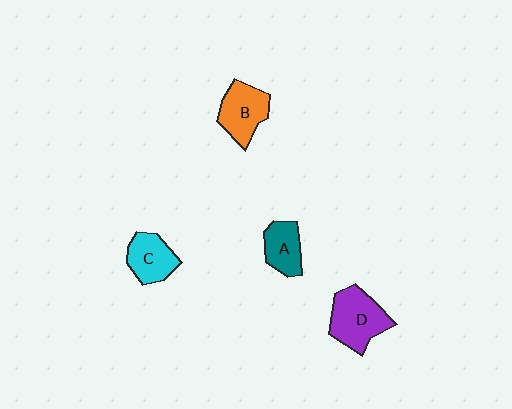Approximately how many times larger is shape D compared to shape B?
Approximately 1.2 times.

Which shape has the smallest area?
Shape A (teal).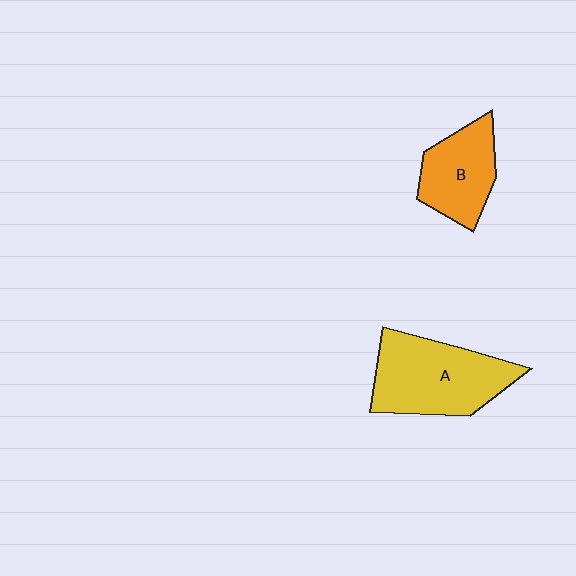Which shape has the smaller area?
Shape B (orange).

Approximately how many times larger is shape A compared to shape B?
Approximately 1.5 times.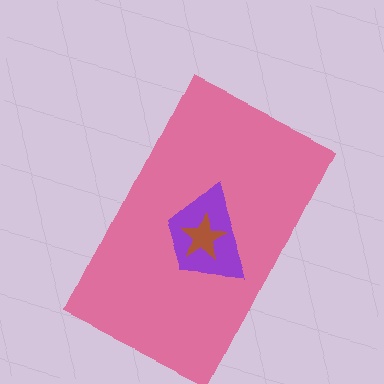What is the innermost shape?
The brown star.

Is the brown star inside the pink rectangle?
Yes.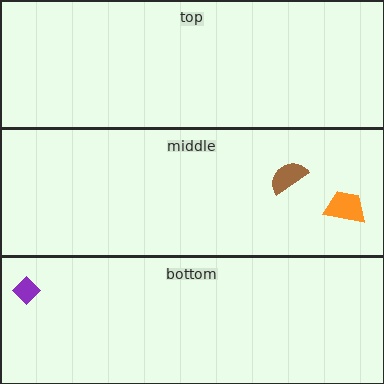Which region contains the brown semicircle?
The middle region.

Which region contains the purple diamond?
The bottom region.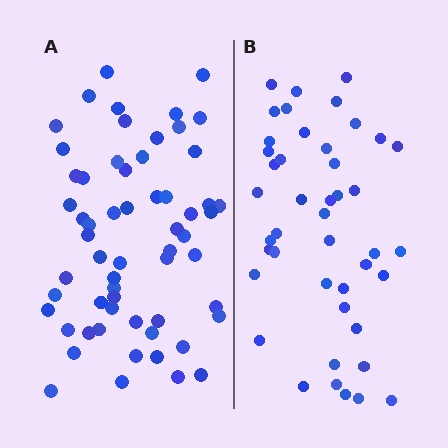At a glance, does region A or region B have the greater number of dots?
Region A (the left region) has more dots.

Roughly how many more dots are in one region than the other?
Region A has approximately 15 more dots than region B.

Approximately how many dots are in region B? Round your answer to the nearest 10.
About 40 dots. (The exact count is 44, which rounds to 40.)